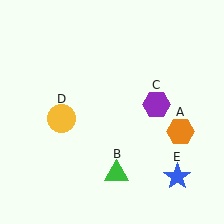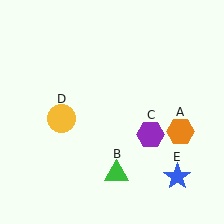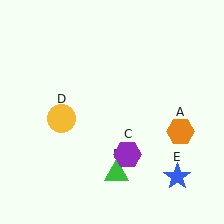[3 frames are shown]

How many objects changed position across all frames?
1 object changed position: purple hexagon (object C).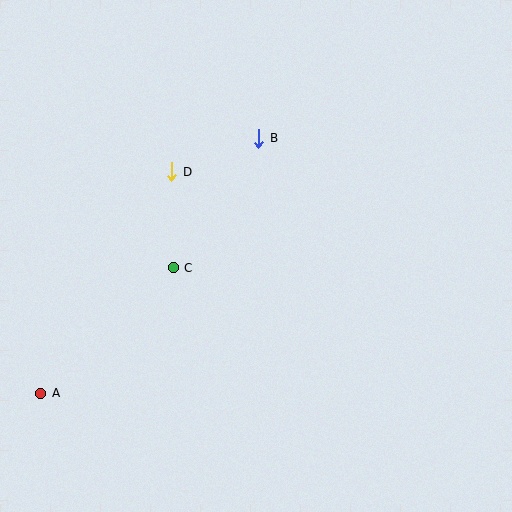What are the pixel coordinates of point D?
Point D is at (172, 172).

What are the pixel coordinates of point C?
Point C is at (173, 268).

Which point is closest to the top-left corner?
Point D is closest to the top-left corner.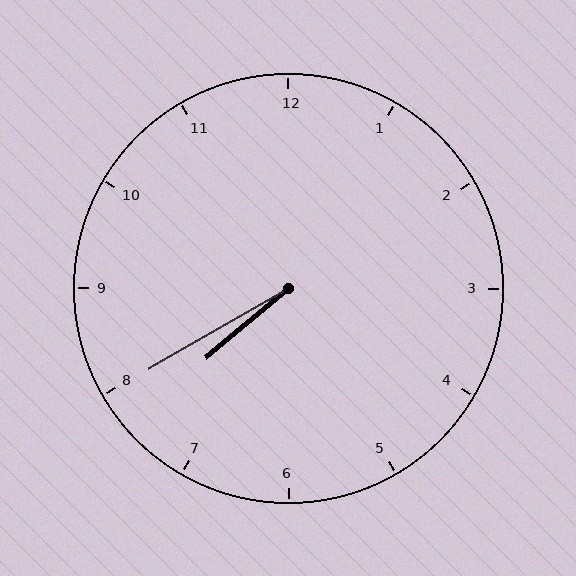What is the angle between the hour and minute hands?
Approximately 10 degrees.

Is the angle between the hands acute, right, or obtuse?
It is acute.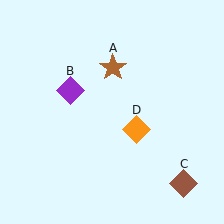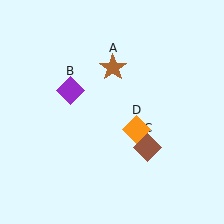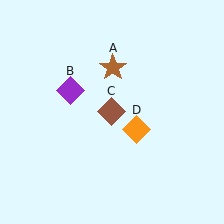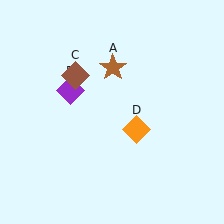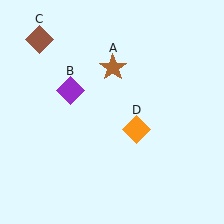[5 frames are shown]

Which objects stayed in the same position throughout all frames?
Brown star (object A) and purple diamond (object B) and orange diamond (object D) remained stationary.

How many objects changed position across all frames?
1 object changed position: brown diamond (object C).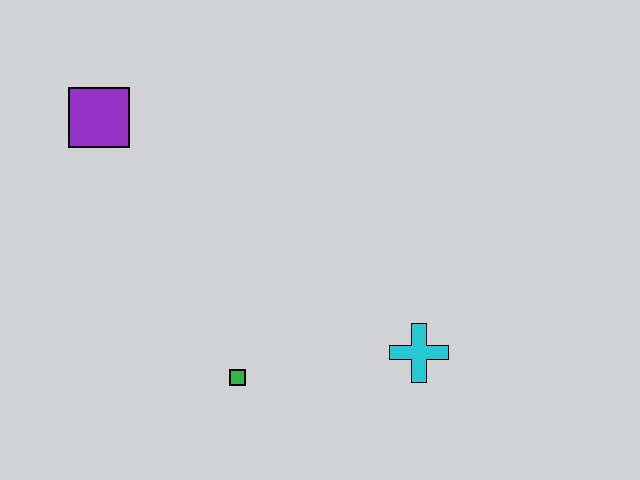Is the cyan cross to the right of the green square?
Yes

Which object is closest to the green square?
The cyan cross is closest to the green square.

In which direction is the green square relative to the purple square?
The green square is below the purple square.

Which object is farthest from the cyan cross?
The purple square is farthest from the cyan cross.